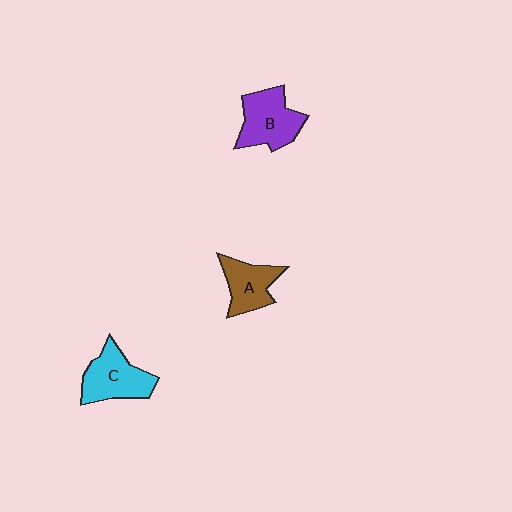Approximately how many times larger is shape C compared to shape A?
Approximately 1.2 times.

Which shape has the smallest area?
Shape A (brown).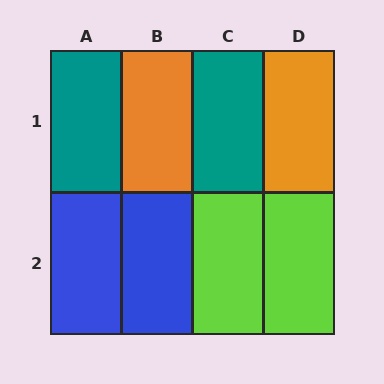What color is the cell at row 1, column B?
Orange.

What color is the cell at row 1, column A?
Teal.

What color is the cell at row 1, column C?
Teal.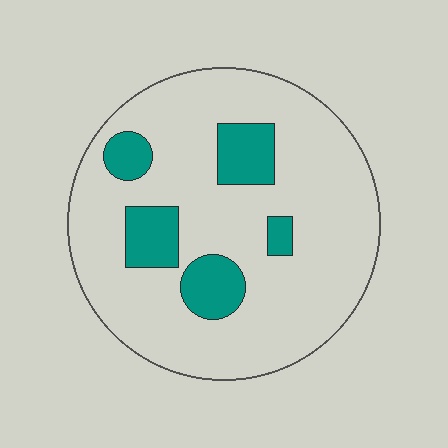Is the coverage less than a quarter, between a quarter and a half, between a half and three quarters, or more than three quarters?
Less than a quarter.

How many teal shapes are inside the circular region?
5.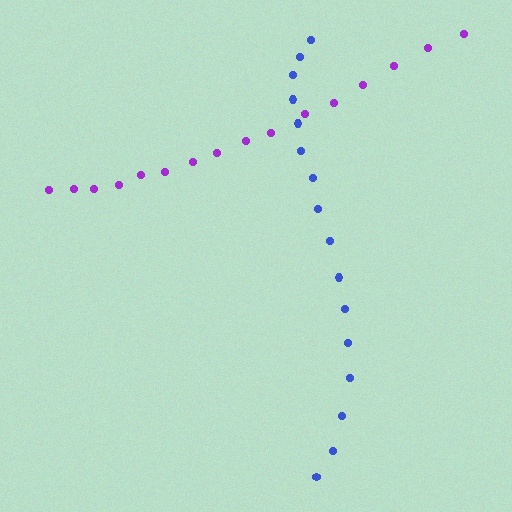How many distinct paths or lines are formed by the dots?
There are 2 distinct paths.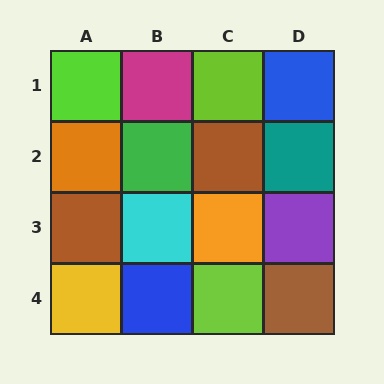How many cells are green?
1 cell is green.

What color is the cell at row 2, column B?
Green.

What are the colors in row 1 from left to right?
Lime, magenta, lime, blue.